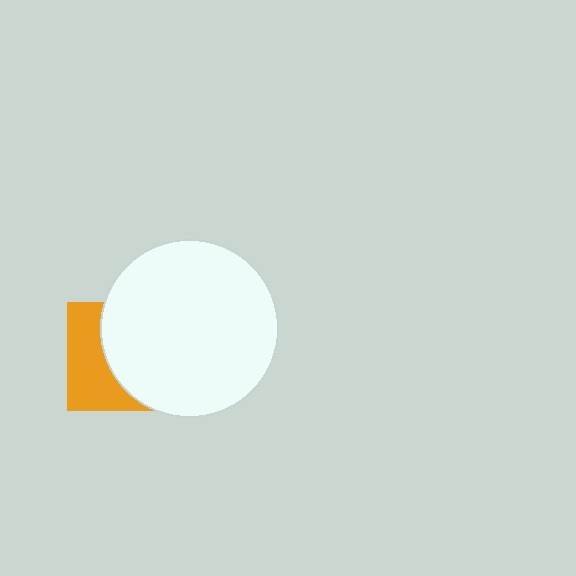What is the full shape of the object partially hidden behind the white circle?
The partially hidden object is an orange square.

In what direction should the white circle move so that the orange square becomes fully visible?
The white circle should move right. That is the shortest direction to clear the overlap and leave the orange square fully visible.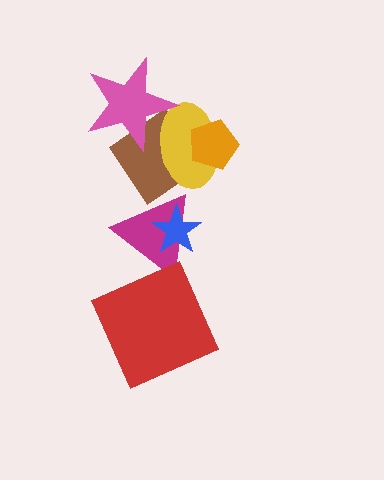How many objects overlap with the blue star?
1 object overlaps with the blue star.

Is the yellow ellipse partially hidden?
Yes, it is partially covered by another shape.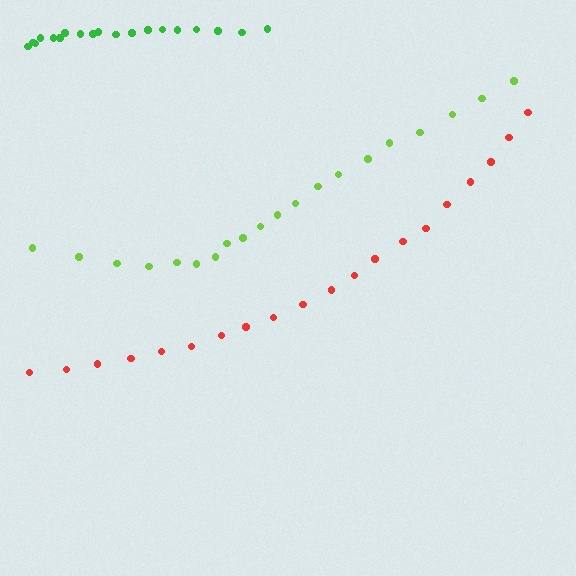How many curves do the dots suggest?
There are 3 distinct paths.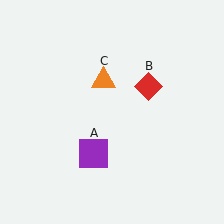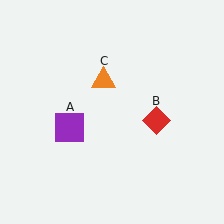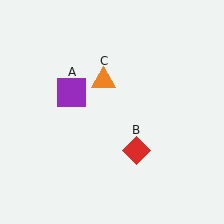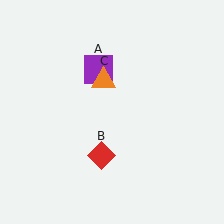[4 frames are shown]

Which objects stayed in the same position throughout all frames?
Orange triangle (object C) remained stationary.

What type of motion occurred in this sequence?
The purple square (object A), red diamond (object B) rotated clockwise around the center of the scene.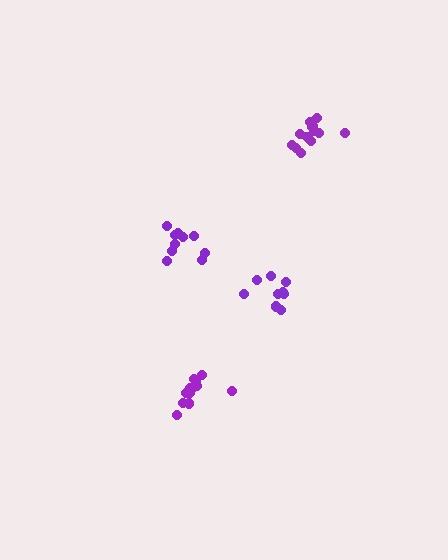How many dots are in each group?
Group 1: 10 dots, Group 2: 9 dots, Group 3: 12 dots, Group 4: 13 dots (44 total).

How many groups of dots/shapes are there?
There are 4 groups.